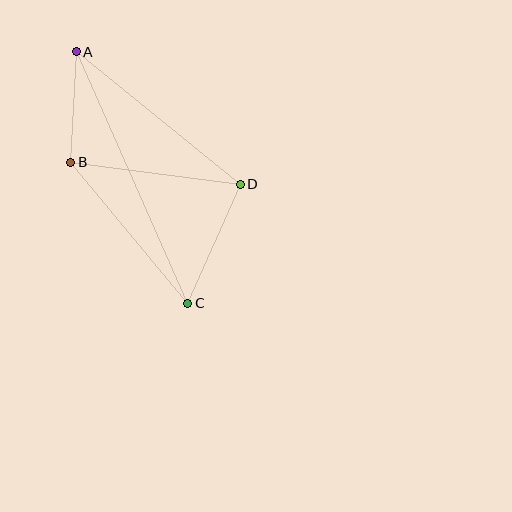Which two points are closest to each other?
Points A and B are closest to each other.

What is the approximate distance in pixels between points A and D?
The distance between A and D is approximately 211 pixels.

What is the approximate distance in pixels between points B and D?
The distance between B and D is approximately 171 pixels.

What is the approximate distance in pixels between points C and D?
The distance between C and D is approximately 130 pixels.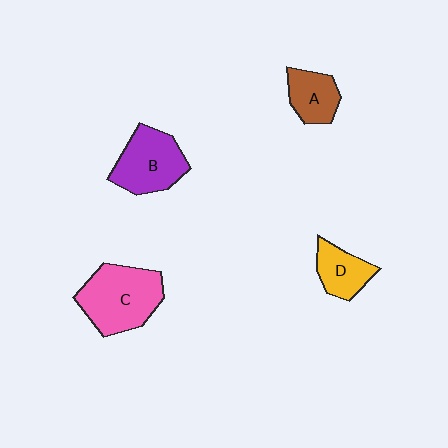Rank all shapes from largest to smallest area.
From largest to smallest: C (pink), B (purple), D (yellow), A (brown).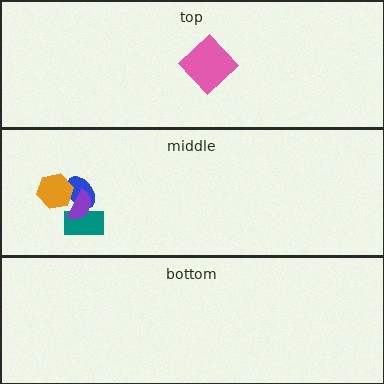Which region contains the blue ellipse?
The middle region.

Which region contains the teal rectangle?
The middle region.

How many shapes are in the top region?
1.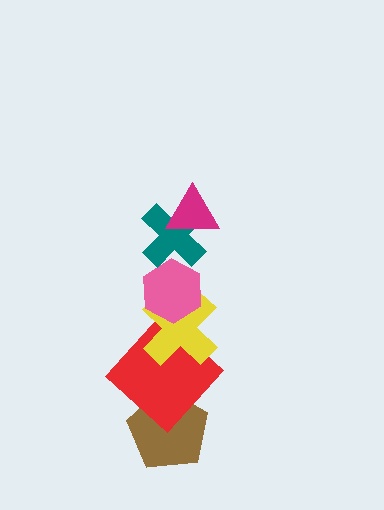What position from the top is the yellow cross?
The yellow cross is 4th from the top.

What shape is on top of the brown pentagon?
The red diamond is on top of the brown pentagon.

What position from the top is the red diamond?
The red diamond is 5th from the top.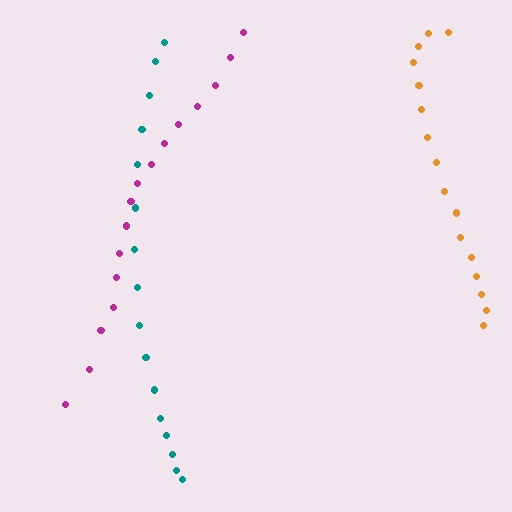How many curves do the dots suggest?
There are 3 distinct paths.